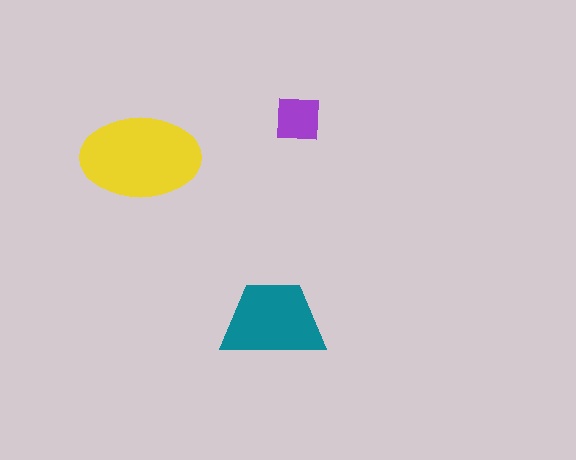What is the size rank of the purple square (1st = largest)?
3rd.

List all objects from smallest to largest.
The purple square, the teal trapezoid, the yellow ellipse.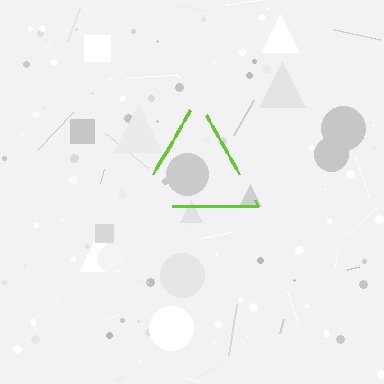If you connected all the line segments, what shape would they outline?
They would outline a triangle.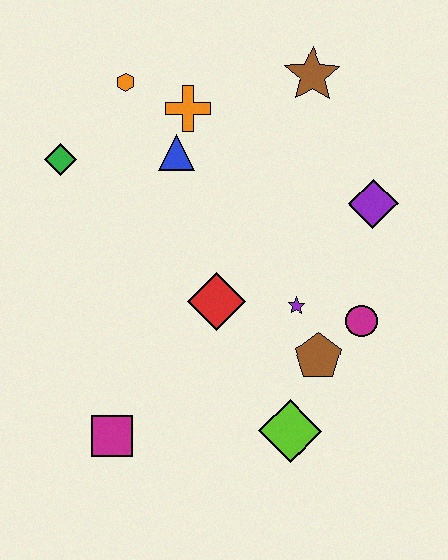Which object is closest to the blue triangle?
The orange cross is closest to the blue triangle.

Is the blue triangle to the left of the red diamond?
Yes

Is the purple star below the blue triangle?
Yes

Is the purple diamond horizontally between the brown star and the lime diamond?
No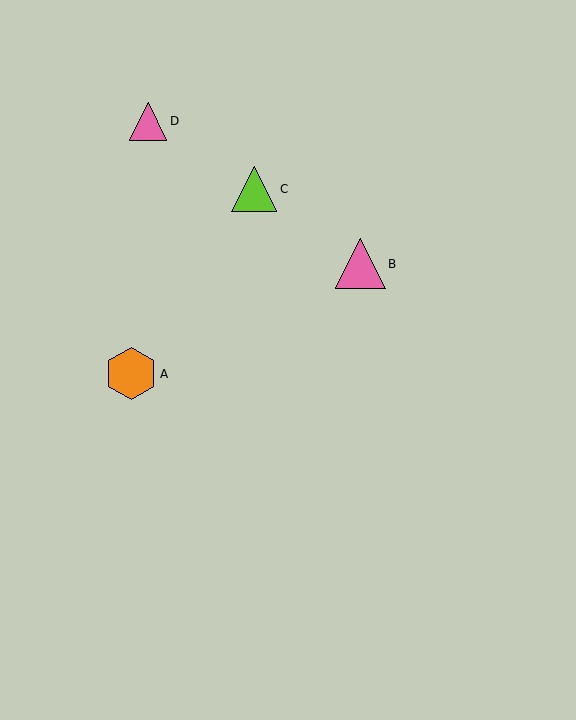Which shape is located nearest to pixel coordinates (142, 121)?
The pink triangle (labeled D) at (148, 121) is nearest to that location.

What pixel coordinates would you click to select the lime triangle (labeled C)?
Click at (254, 189) to select the lime triangle C.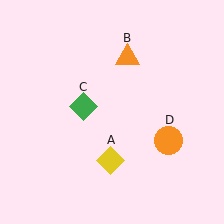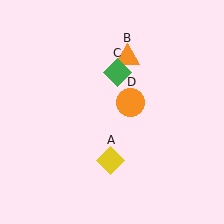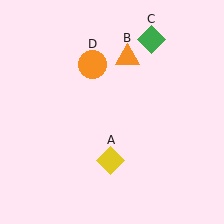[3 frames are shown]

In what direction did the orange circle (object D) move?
The orange circle (object D) moved up and to the left.